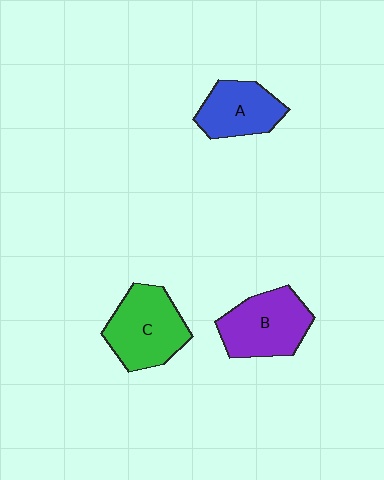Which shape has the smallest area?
Shape A (blue).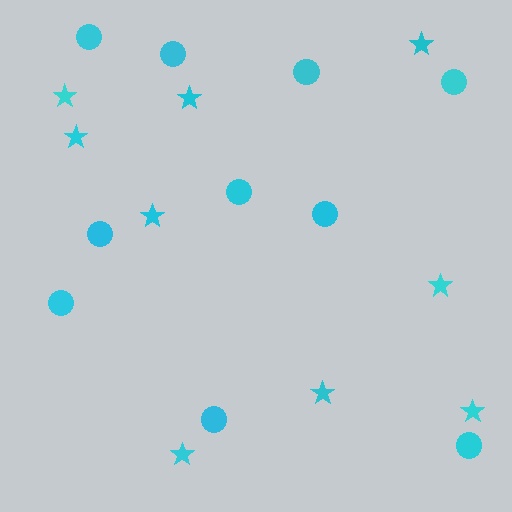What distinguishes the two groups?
There are 2 groups: one group of circles (10) and one group of stars (9).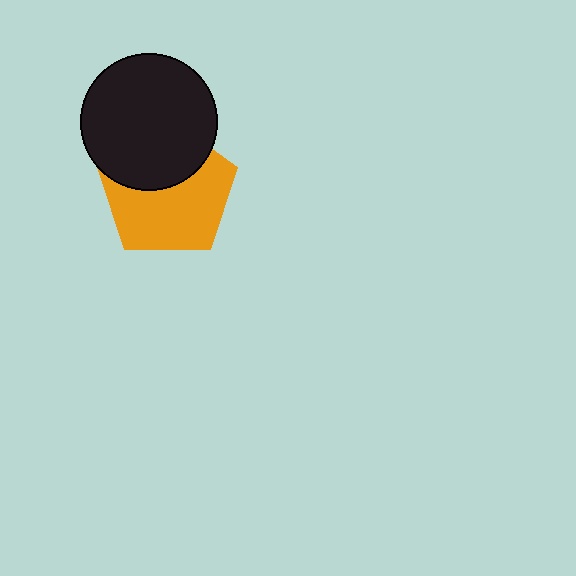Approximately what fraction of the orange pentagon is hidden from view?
Roughly 38% of the orange pentagon is hidden behind the black circle.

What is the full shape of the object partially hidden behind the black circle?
The partially hidden object is an orange pentagon.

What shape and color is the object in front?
The object in front is a black circle.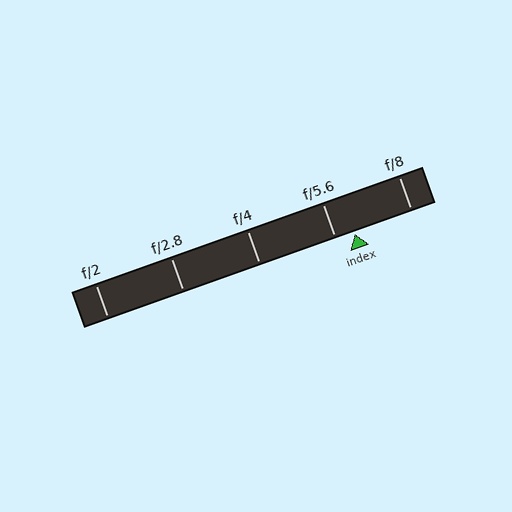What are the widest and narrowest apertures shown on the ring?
The widest aperture shown is f/2 and the narrowest is f/8.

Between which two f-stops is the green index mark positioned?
The index mark is between f/5.6 and f/8.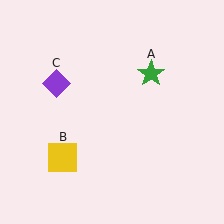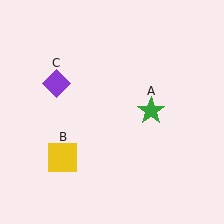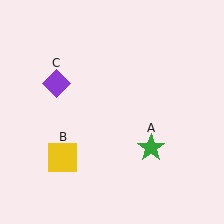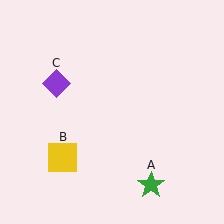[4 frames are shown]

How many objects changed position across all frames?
1 object changed position: green star (object A).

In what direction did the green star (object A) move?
The green star (object A) moved down.